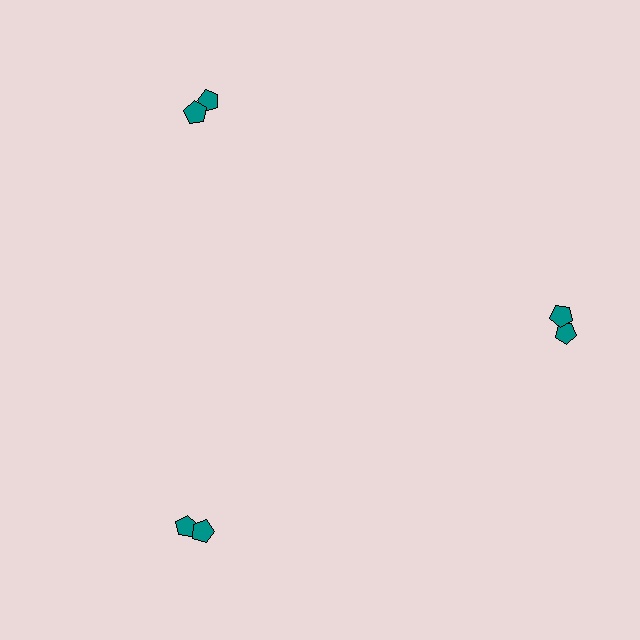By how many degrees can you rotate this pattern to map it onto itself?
The pattern maps onto itself every 120 degrees of rotation.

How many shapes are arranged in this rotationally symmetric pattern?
There are 6 shapes, arranged in 3 groups of 2.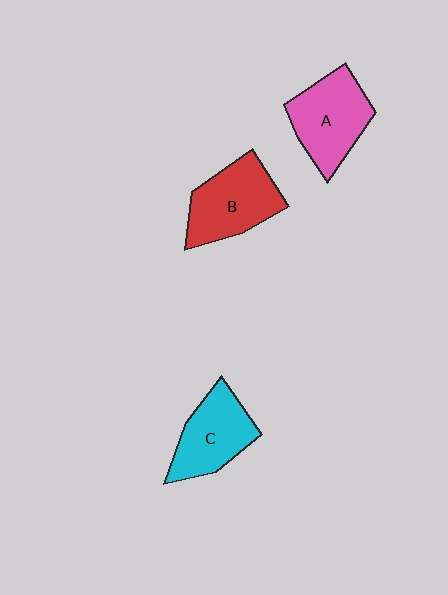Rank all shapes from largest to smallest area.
From largest to smallest: A (pink), B (red), C (cyan).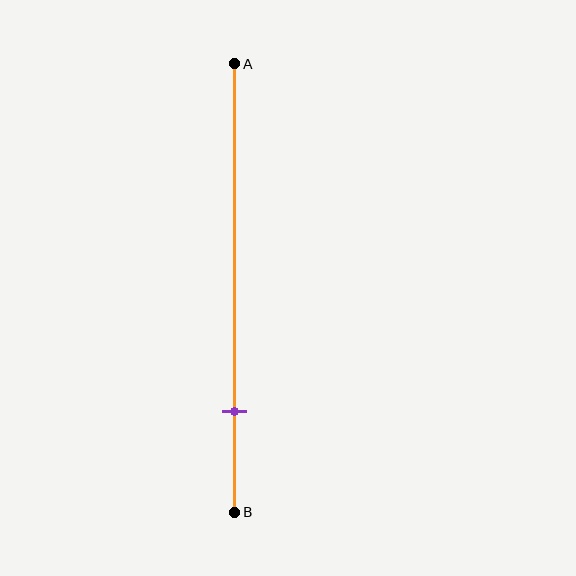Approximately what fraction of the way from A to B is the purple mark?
The purple mark is approximately 80% of the way from A to B.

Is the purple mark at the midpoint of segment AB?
No, the mark is at about 80% from A, not at the 50% midpoint.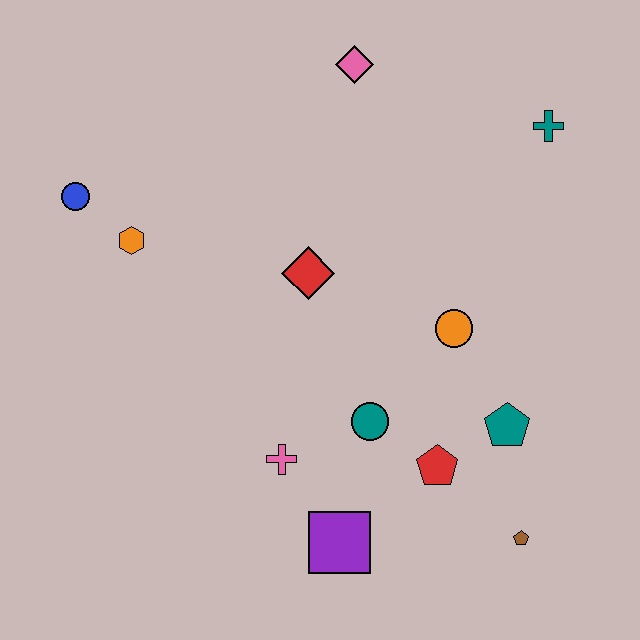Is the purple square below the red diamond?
Yes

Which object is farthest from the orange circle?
The blue circle is farthest from the orange circle.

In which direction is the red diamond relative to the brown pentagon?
The red diamond is above the brown pentagon.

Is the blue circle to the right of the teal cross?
No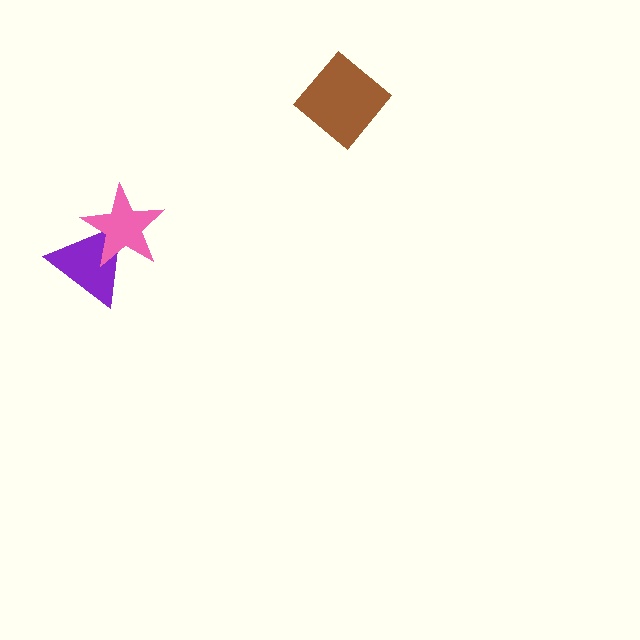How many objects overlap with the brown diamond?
0 objects overlap with the brown diamond.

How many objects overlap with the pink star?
1 object overlaps with the pink star.